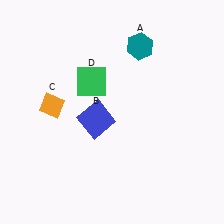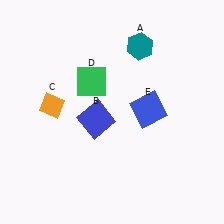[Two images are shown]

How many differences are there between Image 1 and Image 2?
There is 1 difference between the two images.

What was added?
A blue square (E) was added in Image 2.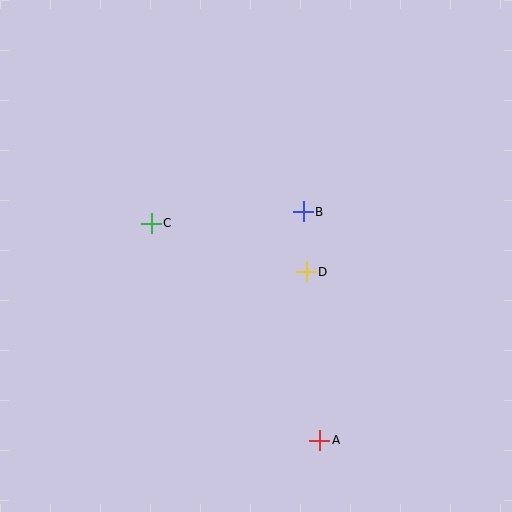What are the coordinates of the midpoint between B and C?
The midpoint between B and C is at (227, 218).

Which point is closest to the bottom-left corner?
Point C is closest to the bottom-left corner.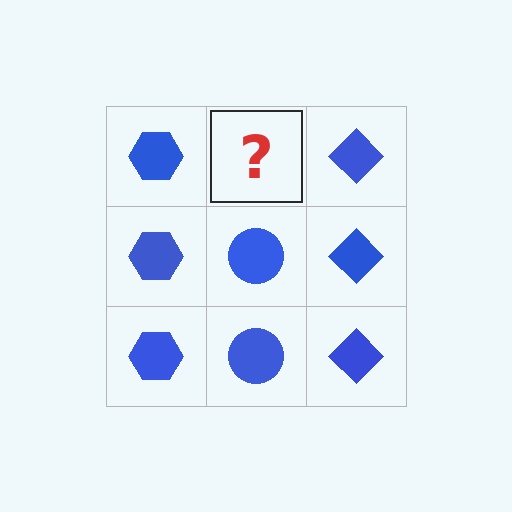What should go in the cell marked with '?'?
The missing cell should contain a blue circle.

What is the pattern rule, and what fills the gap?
The rule is that each column has a consistent shape. The gap should be filled with a blue circle.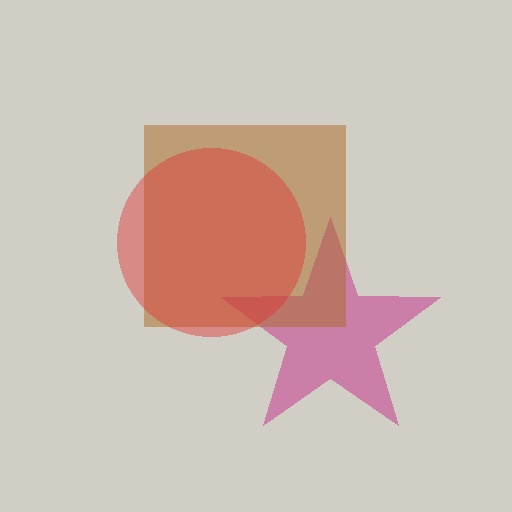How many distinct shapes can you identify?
There are 3 distinct shapes: a magenta star, a brown square, a red circle.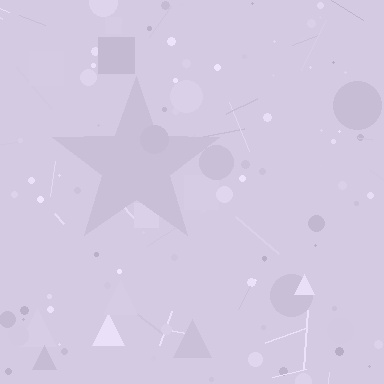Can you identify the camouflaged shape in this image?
The camouflaged shape is a star.